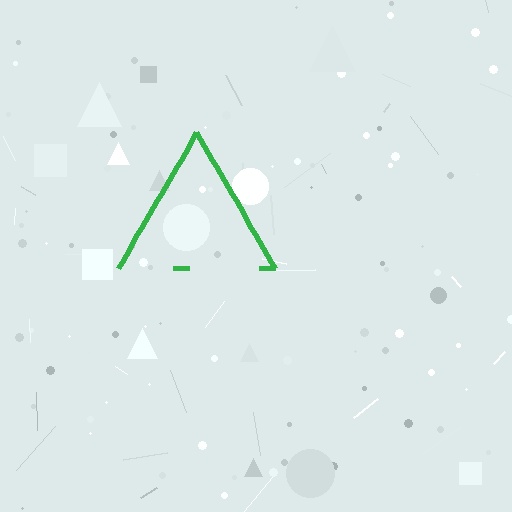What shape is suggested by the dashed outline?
The dashed outline suggests a triangle.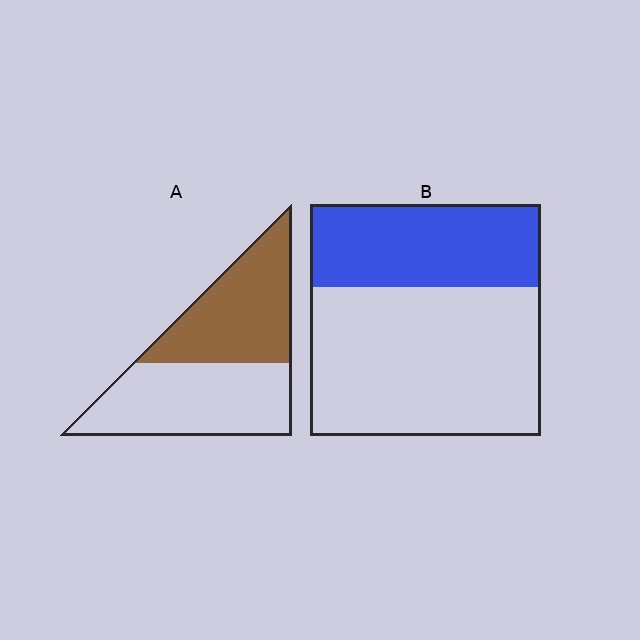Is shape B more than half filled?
No.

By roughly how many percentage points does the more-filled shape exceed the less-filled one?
By roughly 10 percentage points (A over B).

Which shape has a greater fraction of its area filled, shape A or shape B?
Shape A.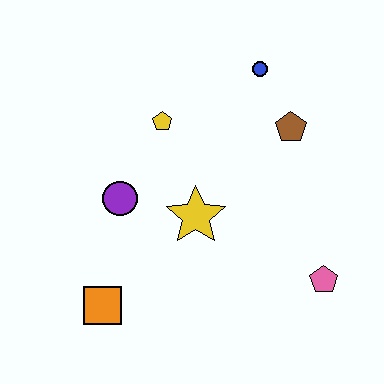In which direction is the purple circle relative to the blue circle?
The purple circle is to the left of the blue circle.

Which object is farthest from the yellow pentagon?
The pink pentagon is farthest from the yellow pentagon.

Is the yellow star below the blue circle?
Yes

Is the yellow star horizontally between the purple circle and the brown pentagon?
Yes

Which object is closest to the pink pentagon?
The yellow star is closest to the pink pentagon.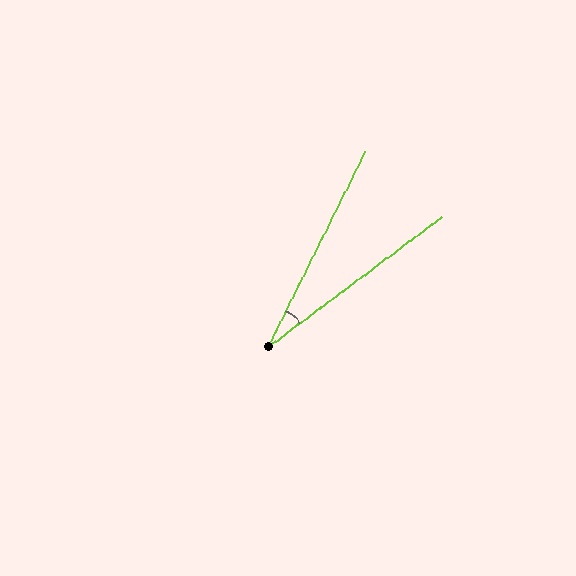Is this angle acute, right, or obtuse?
It is acute.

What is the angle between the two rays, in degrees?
Approximately 27 degrees.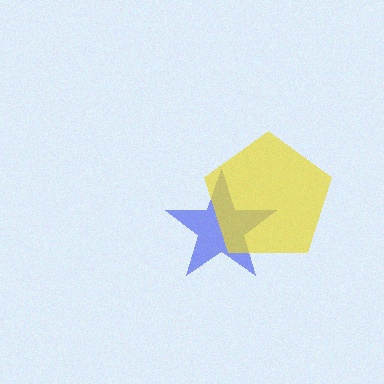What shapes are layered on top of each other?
The layered shapes are: a blue star, a yellow pentagon.